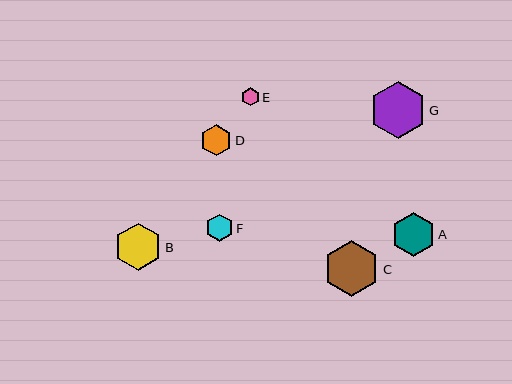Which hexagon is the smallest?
Hexagon E is the smallest with a size of approximately 18 pixels.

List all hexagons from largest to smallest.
From largest to smallest: G, C, B, A, D, F, E.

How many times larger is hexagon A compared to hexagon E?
Hexagon A is approximately 2.4 times the size of hexagon E.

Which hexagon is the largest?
Hexagon G is the largest with a size of approximately 56 pixels.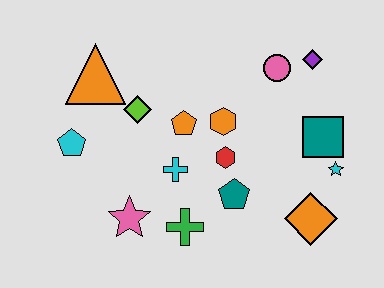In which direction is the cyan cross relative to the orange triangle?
The cyan cross is below the orange triangle.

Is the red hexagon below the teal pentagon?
No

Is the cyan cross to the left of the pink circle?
Yes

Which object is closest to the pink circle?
The purple diamond is closest to the pink circle.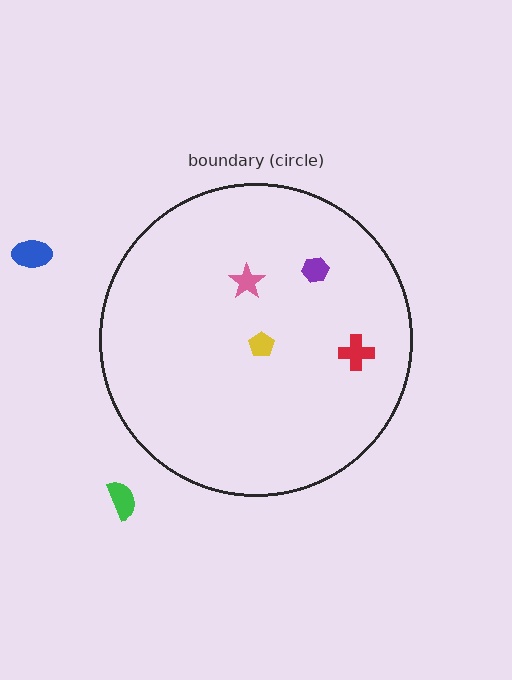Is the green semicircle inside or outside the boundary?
Outside.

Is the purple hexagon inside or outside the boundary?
Inside.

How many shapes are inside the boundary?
4 inside, 2 outside.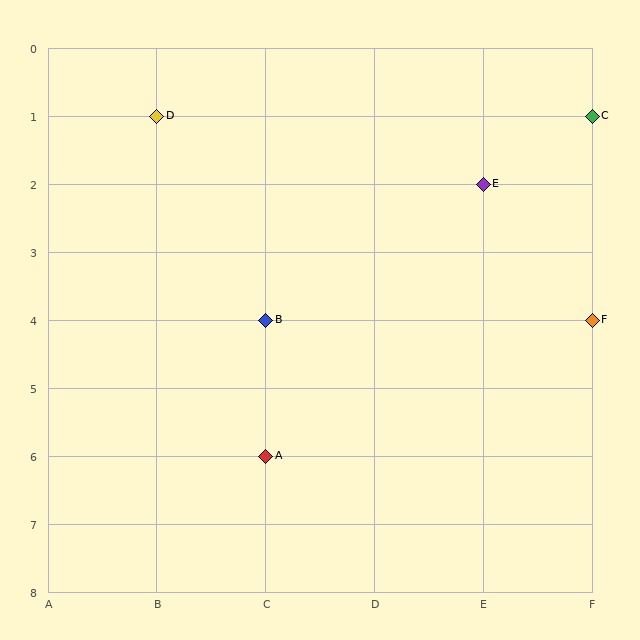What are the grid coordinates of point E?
Point E is at grid coordinates (E, 2).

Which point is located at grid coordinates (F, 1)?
Point C is at (F, 1).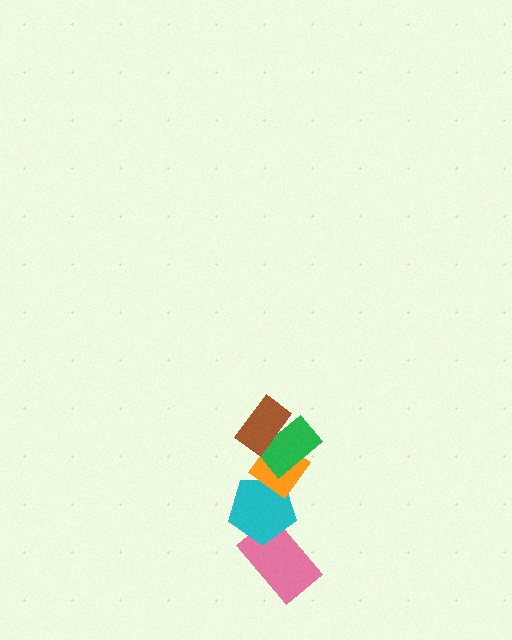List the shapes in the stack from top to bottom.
From top to bottom: the brown rectangle, the green rectangle, the orange diamond, the cyan pentagon, the pink rectangle.